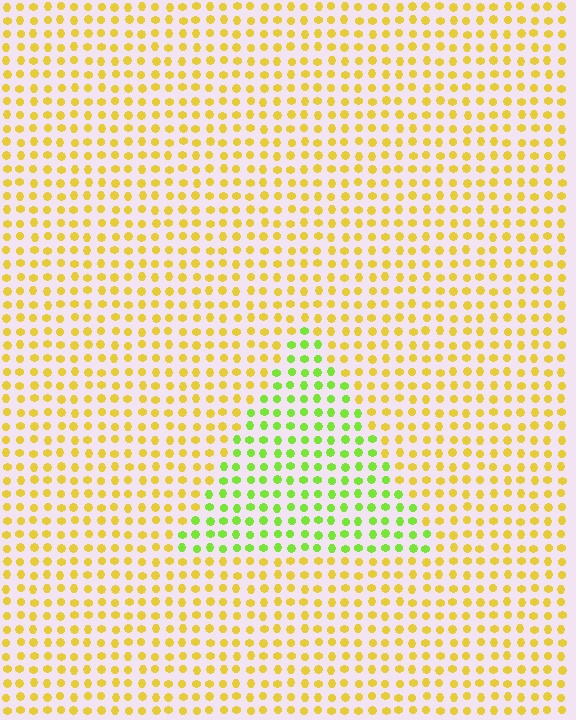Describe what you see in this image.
The image is filled with small yellow elements in a uniform arrangement. A triangle-shaped region is visible where the elements are tinted to a slightly different hue, forming a subtle color boundary.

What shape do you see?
I see a triangle.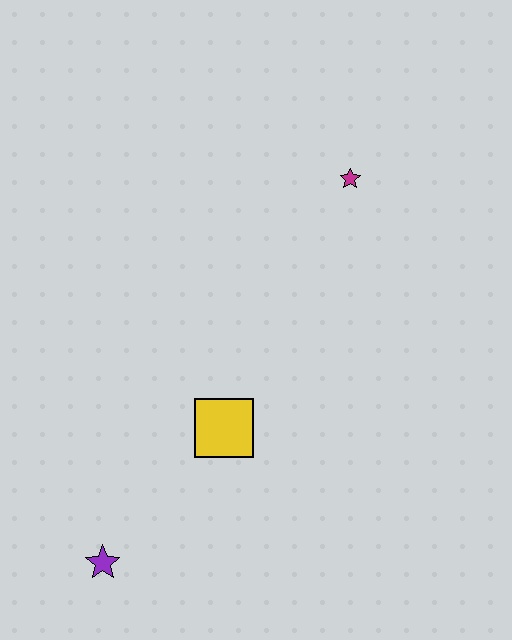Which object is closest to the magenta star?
The yellow square is closest to the magenta star.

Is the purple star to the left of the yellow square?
Yes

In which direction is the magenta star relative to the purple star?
The magenta star is above the purple star.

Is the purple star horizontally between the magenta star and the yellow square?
No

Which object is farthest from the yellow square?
The magenta star is farthest from the yellow square.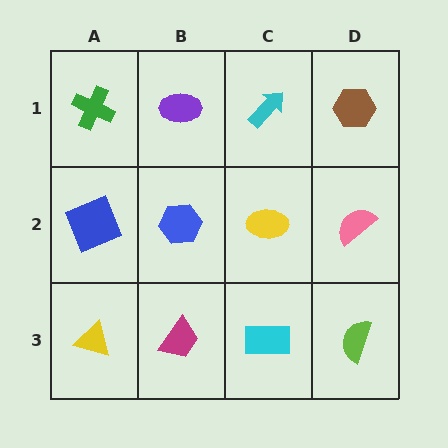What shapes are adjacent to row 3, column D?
A pink semicircle (row 2, column D), a cyan rectangle (row 3, column C).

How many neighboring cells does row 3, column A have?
2.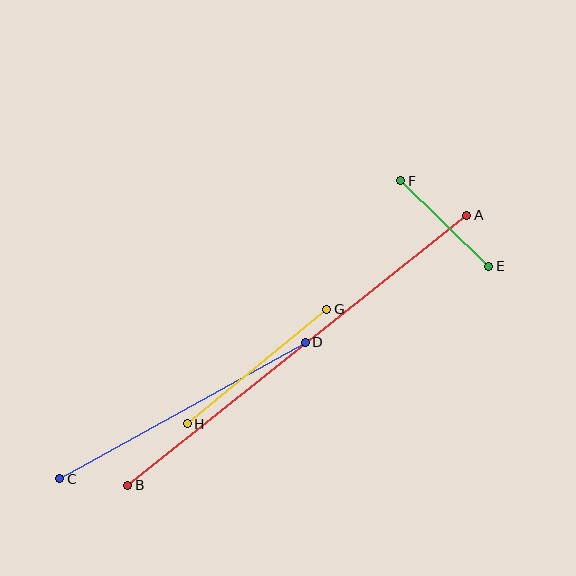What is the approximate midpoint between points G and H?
The midpoint is at approximately (257, 367) pixels.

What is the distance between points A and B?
The distance is approximately 434 pixels.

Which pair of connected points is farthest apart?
Points A and B are farthest apart.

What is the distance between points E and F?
The distance is approximately 122 pixels.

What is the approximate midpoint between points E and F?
The midpoint is at approximately (445, 223) pixels.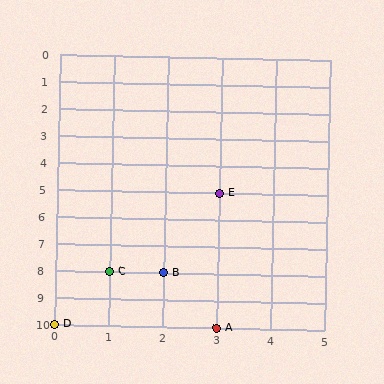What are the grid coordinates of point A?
Point A is at grid coordinates (3, 10).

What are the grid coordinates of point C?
Point C is at grid coordinates (1, 8).